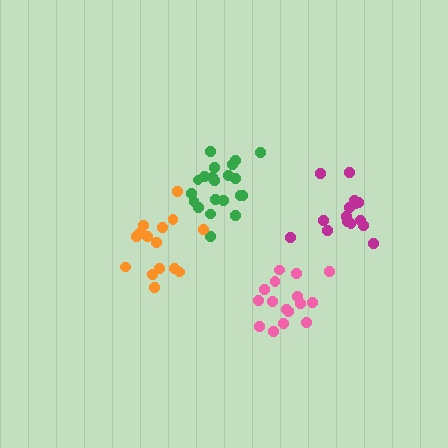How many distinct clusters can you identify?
There are 4 distinct clusters.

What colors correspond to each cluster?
The clusters are colored: green, pink, orange, magenta.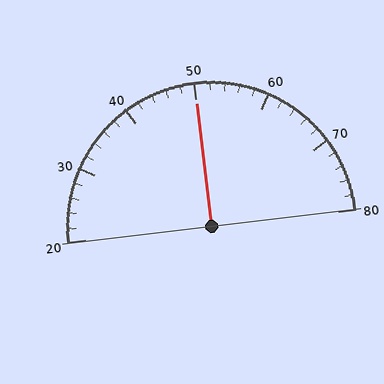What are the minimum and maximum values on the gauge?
The gauge ranges from 20 to 80.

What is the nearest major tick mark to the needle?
The nearest major tick mark is 50.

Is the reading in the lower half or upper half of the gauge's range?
The reading is in the upper half of the range (20 to 80).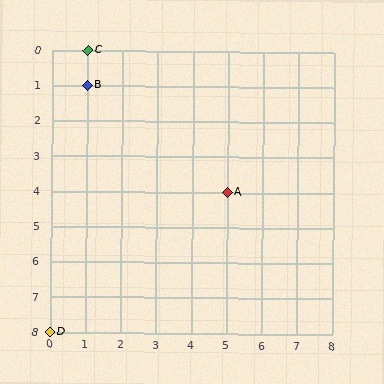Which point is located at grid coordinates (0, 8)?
Point D is at (0, 8).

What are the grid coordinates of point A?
Point A is at grid coordinates (5, 4).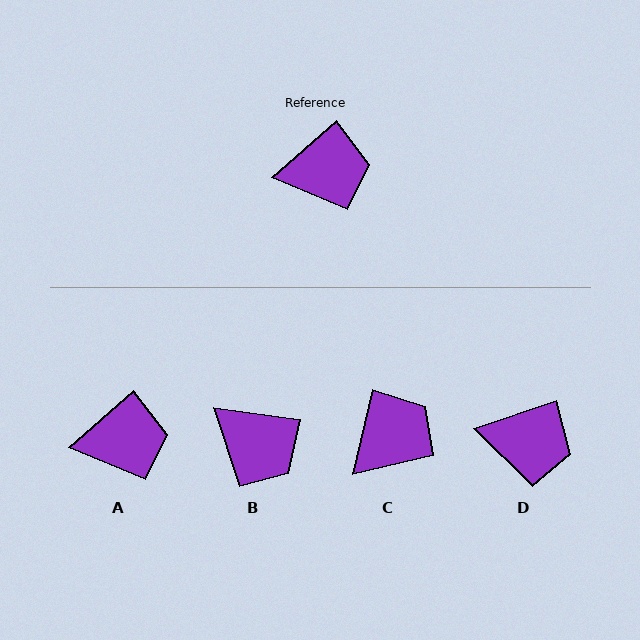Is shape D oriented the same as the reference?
No, it is off by about 23 degrees.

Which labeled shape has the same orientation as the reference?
A.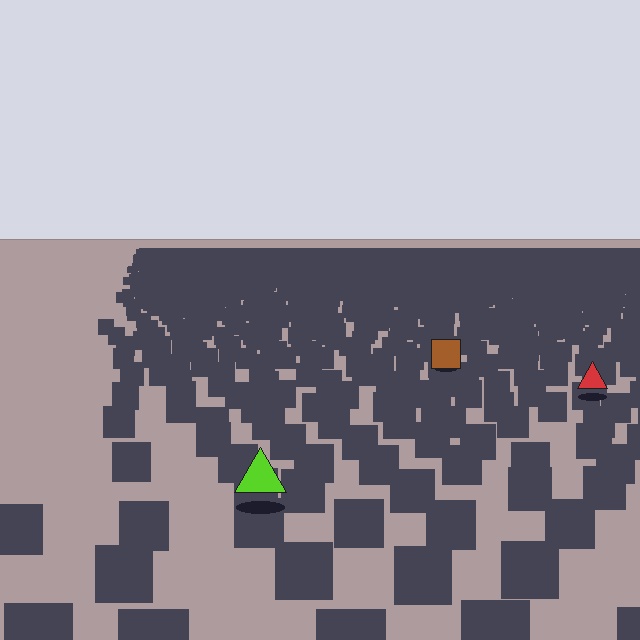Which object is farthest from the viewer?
The brown square is farthest from the viewer. It appears smaller and the ground texture around it is denser.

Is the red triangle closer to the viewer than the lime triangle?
No. The lime triangle is closer — you can tell from the texture gradient: the ground texture is coarser near it.